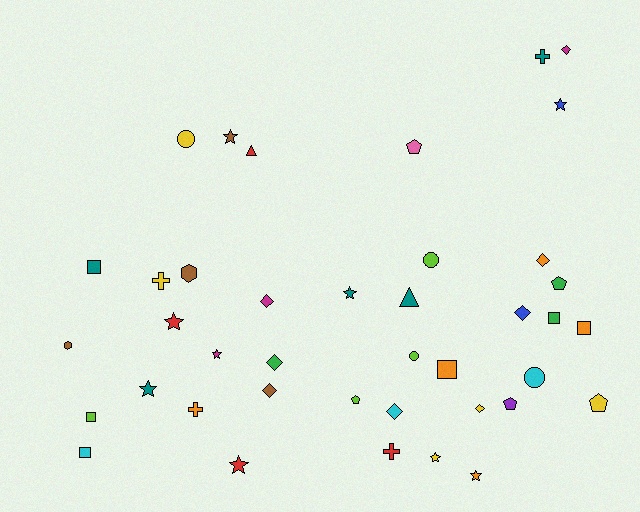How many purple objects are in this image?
There is 1 purple object.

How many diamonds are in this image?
There are 8 diamonds.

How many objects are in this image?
There are 40 objects.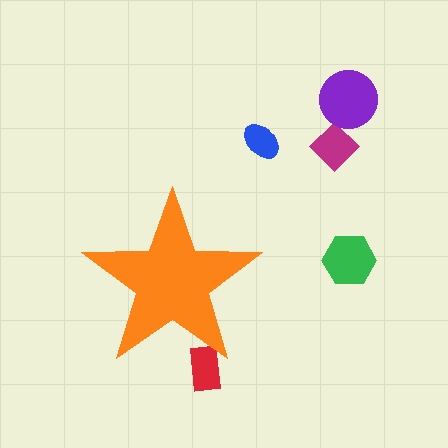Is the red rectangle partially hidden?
Yes, the red rectangle is partially hidden behind the orange star.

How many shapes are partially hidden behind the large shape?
1 shape is partially hidden.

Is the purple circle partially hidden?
No, the purple circle is fully visible.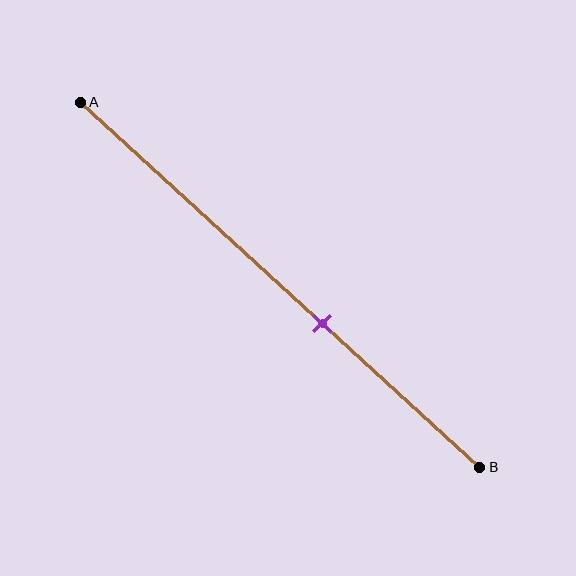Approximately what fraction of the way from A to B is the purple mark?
The purple mark is approximately 60% of the way from A to B.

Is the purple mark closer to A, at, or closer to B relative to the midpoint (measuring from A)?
The purple mark is closer to point B than the midpoint of segment AB.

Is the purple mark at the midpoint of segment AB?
No, the mark is at about 60% from A, not at the 50% midpoint.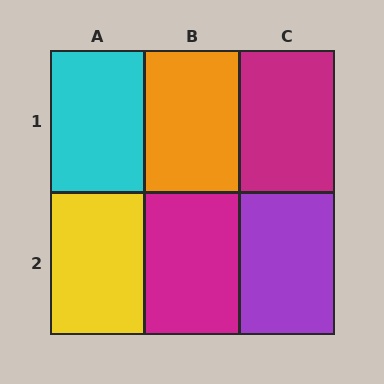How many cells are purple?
1 cell is purple.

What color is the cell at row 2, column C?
Purple.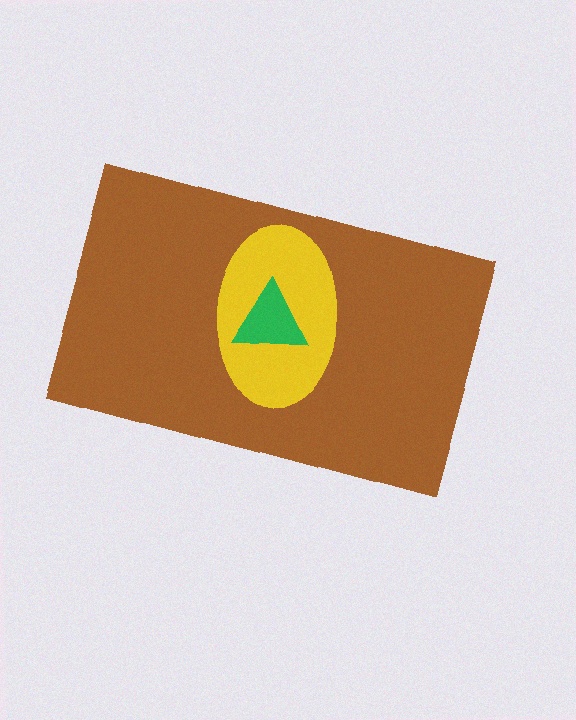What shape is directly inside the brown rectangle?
The yellow ellipse.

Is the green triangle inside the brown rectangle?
Yes.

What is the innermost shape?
The green triangle.